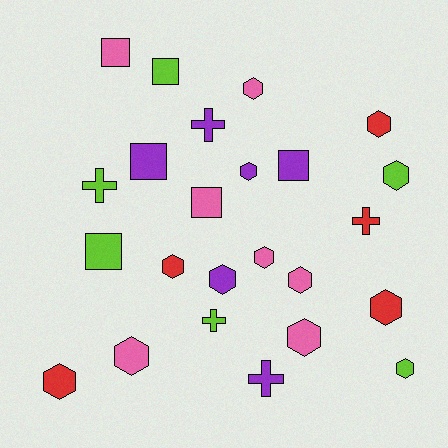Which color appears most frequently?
Pink, with 7 objects.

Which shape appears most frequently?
Hexagon, with 13 objects.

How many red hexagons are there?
There are 4 red hexagons.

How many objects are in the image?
There are 24 objects.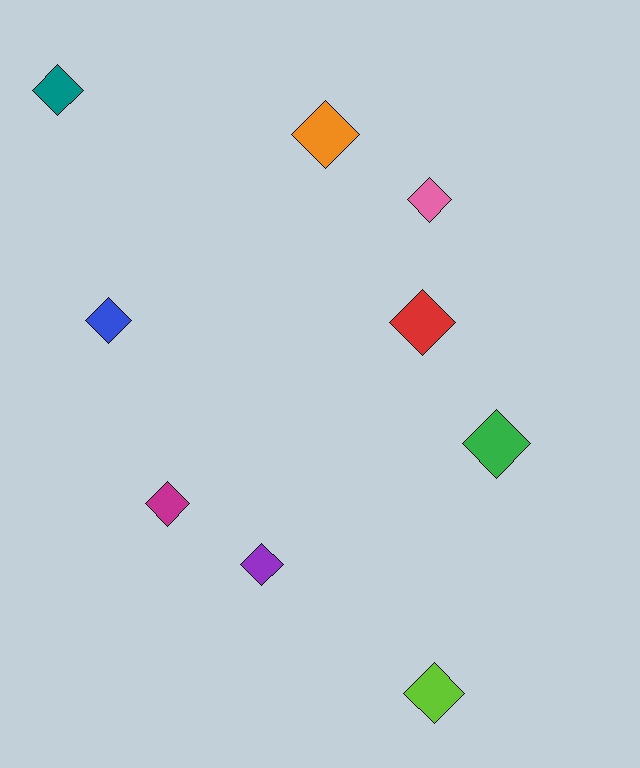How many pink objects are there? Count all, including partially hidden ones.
There is 1 pink object.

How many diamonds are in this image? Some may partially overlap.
There are 9 diamonds.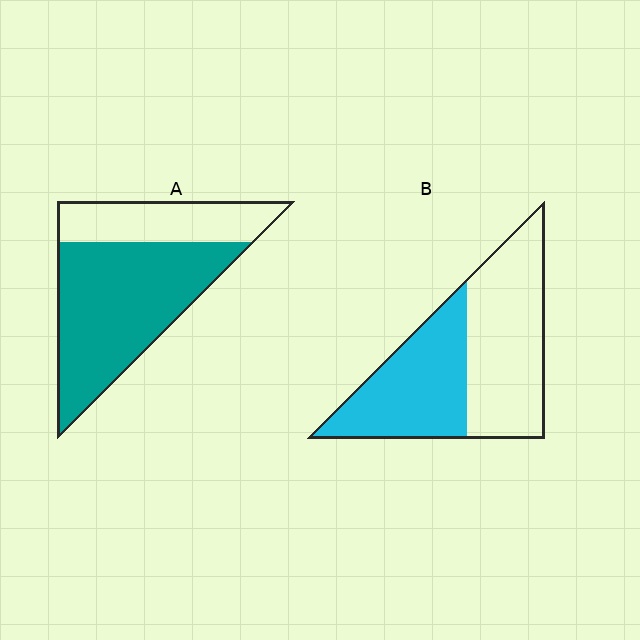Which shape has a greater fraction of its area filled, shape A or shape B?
Shape A.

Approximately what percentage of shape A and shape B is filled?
A is approximately 70% and B is approximately 45%.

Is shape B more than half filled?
No.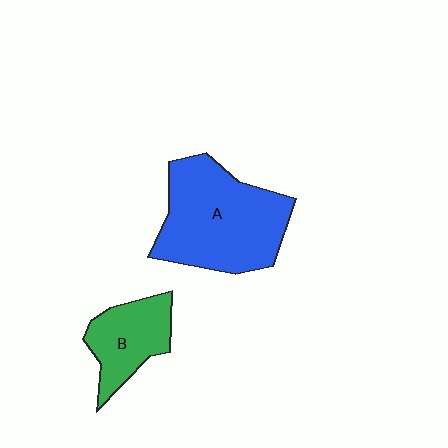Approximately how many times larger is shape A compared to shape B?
Approximately 2.0 times.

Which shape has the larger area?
Shape A (blue).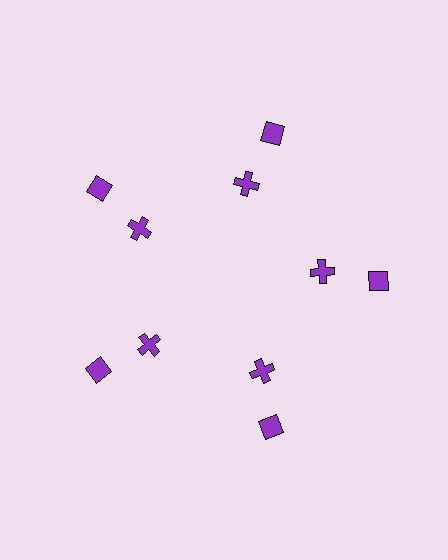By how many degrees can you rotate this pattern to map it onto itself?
The pattern maps onto itself every 72 degrees of rotation.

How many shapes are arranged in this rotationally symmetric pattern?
There are 10 shapes, arranged in 5 groups of 2.